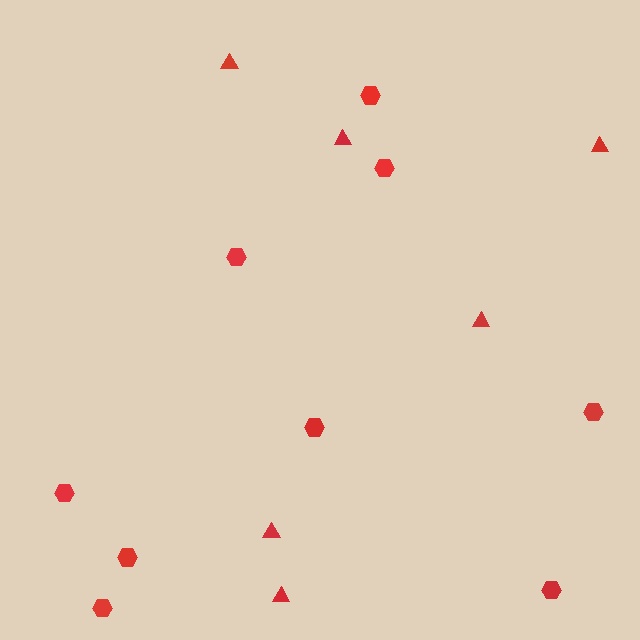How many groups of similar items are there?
There are 2 groups: one group of triangles (6) and one group of hexagons (9).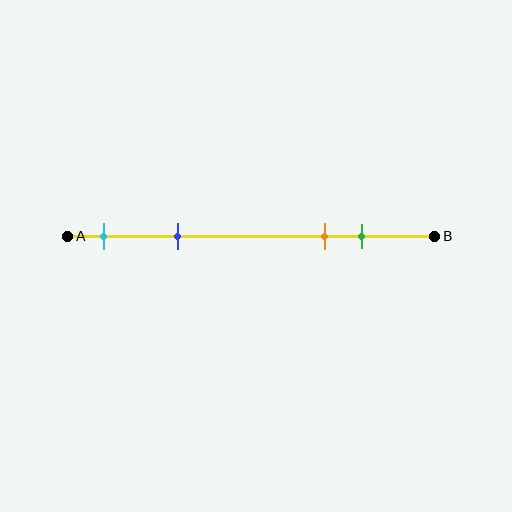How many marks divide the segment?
There are 4 marks dividing the segment.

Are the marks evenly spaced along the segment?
No, the marks are not evenly spaced.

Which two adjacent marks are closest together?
The orange and green marks are the closest adjacent pair.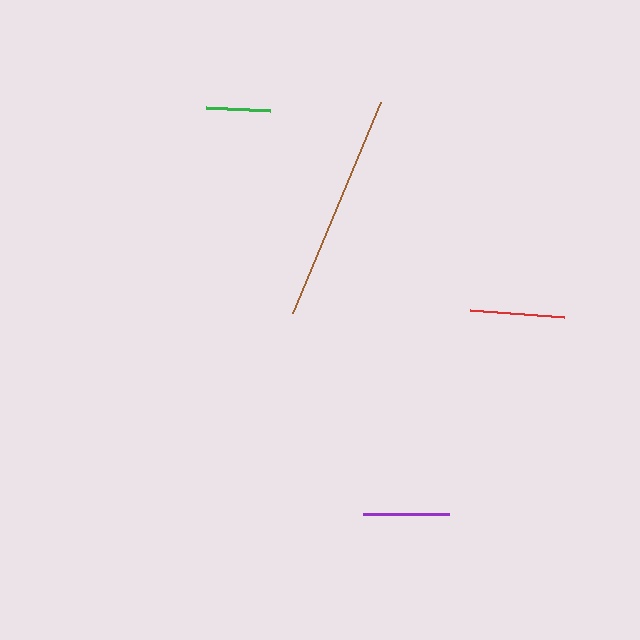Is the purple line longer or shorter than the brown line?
The brown line is longer than the purple line.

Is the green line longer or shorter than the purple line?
The purple line is longer than the green line.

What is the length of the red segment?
The red segment is approximately 94 pixels long.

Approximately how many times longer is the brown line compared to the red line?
The brown line is approximately 2.4 times the length of the red line.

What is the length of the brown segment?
The brown segment is approximately 229 pixels long.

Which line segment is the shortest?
The green line is the shortest at approximately 64 pixels.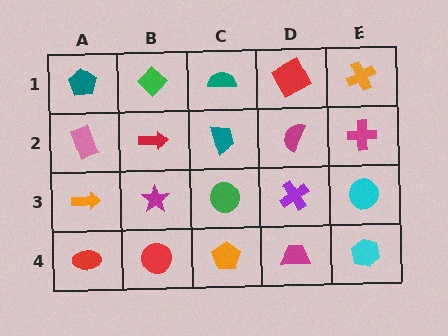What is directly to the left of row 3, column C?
A magenta star.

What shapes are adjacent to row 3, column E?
A magenta cross (row 2, column E), a cyan hexagon (row 4, column E), a purple cross (row 3, column D).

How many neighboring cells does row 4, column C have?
3.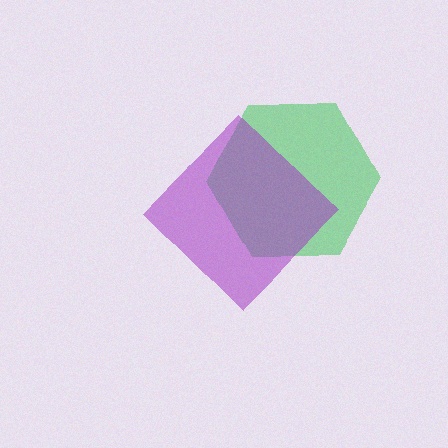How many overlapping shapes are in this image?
There are 2 overlapping shapes in the image.